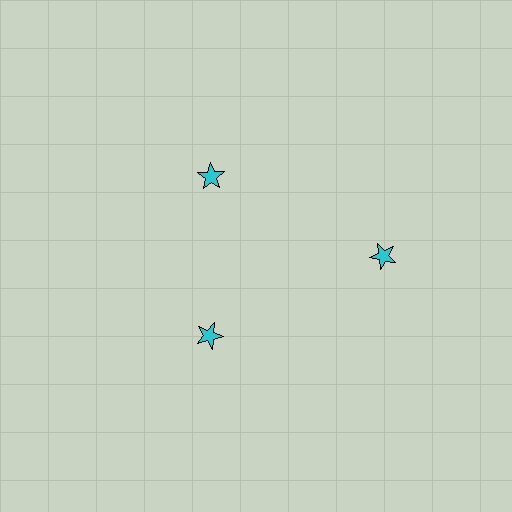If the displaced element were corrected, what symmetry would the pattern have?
It would have 3-fold rotational symmetry — the pattern would map onto itself every 120 degrees.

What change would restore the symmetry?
The symmetry would be restored by moving it inward, back onto the ring so that all 3 stars sit at equal angles and equal distance from the center.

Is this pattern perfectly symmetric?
No. The 3 cyan stars are arranged in a ring, but one element near the 3 o'clock position is pushed outward from the center, breaking the 3-fold rotational symmetry.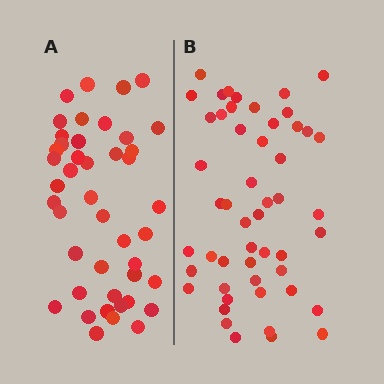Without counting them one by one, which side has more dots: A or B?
Region B (the right region) has more dots.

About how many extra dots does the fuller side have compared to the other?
Region B has roughly 8 or so more dots than region A.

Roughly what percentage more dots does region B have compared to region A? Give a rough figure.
About 15% more.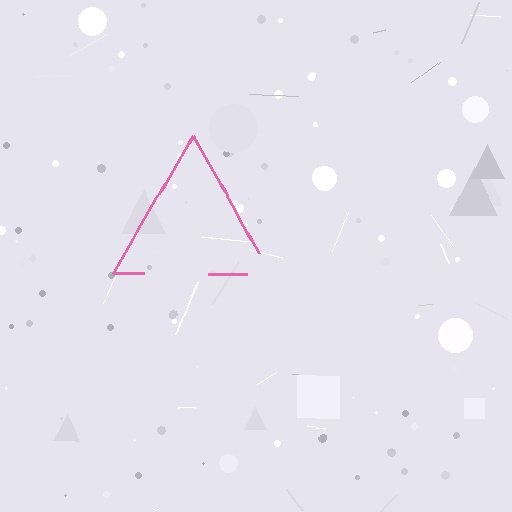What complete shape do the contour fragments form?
The contour fragments form a triangle.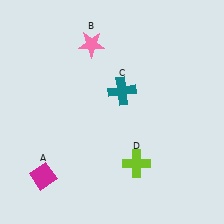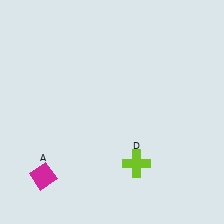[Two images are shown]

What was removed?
The teal cross (C), the pink star (B) were removed in Image 2.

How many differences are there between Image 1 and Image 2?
There are 2 differences between the two images.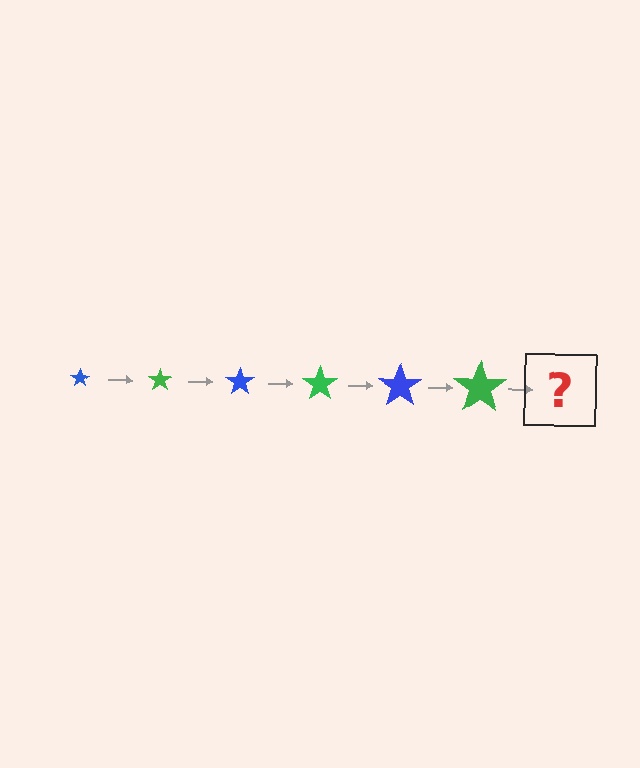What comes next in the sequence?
The next element should be a blue star, larger than the previous one.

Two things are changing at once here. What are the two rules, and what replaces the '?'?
The two rules are that the star grows larger each step and the color cycles through blue and green. The '?' should be a blue star, larger than the previous one.